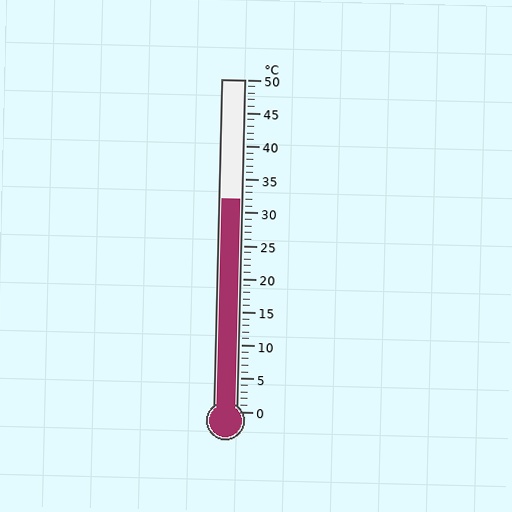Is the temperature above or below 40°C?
The temperature is below 40°C.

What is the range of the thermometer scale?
The thermometer scale ranges from 0°C to 50°C.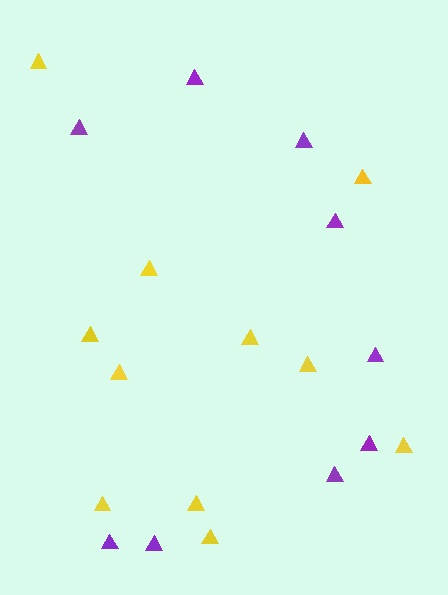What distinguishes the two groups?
There are 2 groups: one group of yellow triangles (11) and one group of purple triangles (9).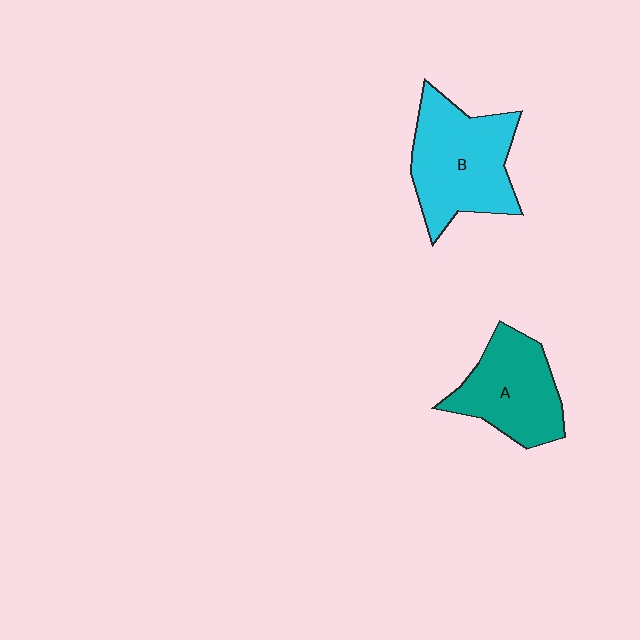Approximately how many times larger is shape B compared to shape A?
Approximately 1.2 times.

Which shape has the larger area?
Shape B (cyan).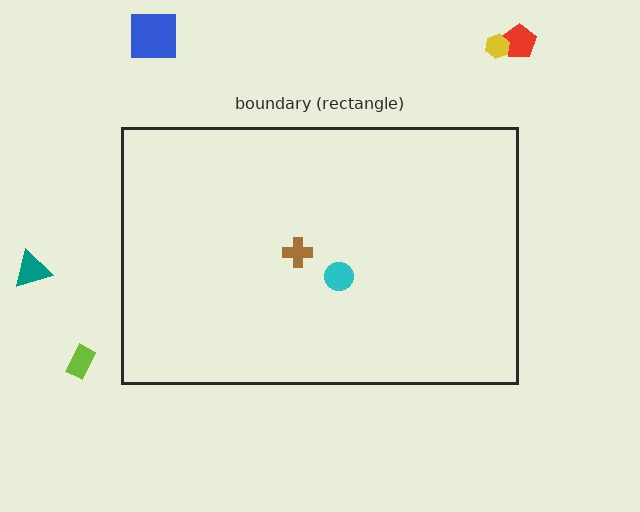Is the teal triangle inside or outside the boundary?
Outside.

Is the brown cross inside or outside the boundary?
Inside.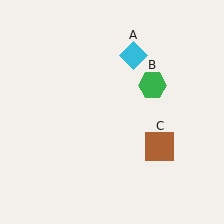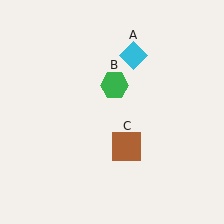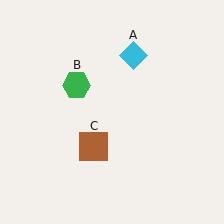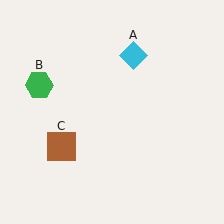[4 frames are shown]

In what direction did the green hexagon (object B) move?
The green hexagon (object B) moved left.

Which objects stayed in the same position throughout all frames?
Cyan diamond (object A) remained stationary.